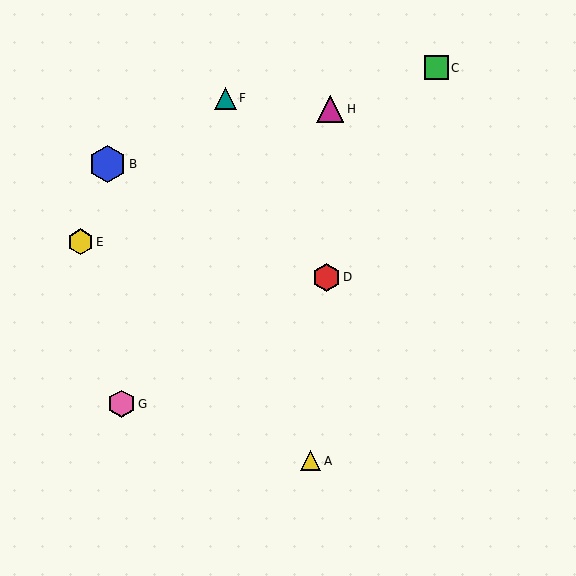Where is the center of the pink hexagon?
The center of the pink hexagon is at (121, 404).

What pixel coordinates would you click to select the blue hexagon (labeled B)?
Click at (108, 164) to select the blue hexagon B.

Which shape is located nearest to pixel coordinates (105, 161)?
The blue hexagon (labeled B) at (108, 164) is nearest to that location.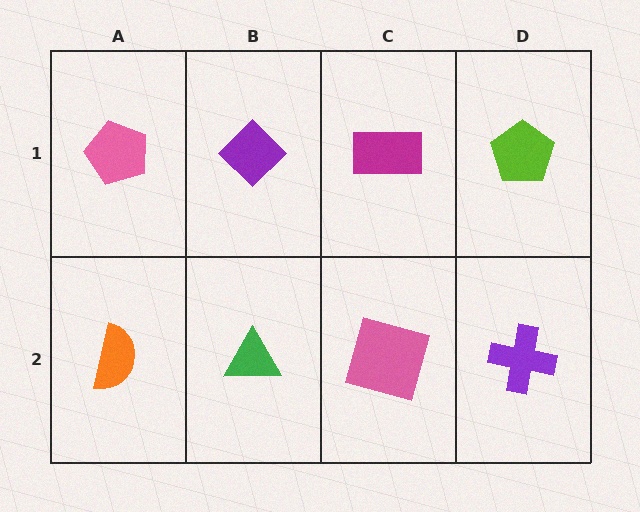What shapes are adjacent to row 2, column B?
A purple diamond (row 1, column B), an orange semicircle (row 2, column A), a pink square (row 2, column C).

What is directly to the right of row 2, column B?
A pink square.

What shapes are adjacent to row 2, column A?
A pink pentagon (row 1, column A), a green triangle (row 2, column B).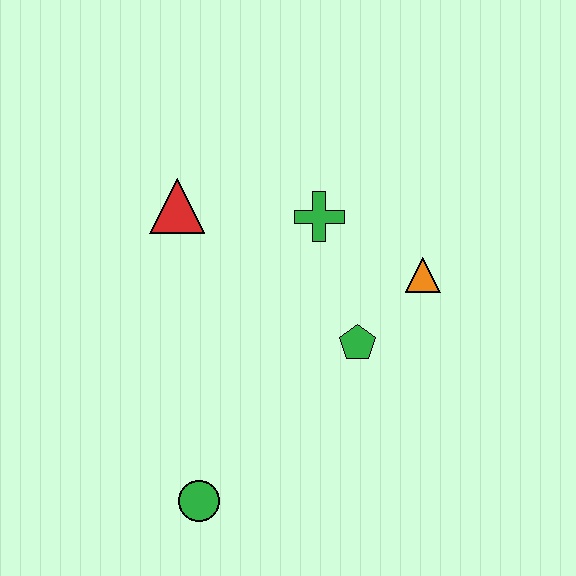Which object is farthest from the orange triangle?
The green circle is farthest from the orange triangle.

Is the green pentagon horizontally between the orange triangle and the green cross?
Yes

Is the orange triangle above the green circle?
Yes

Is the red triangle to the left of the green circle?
Yes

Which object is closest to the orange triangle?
The green pentagon is closest to the orange triangle.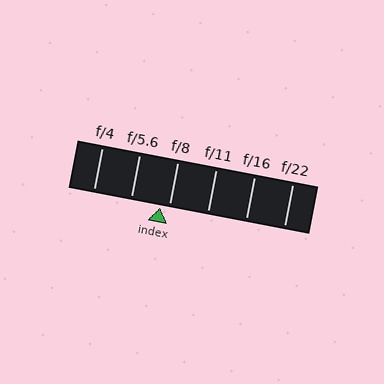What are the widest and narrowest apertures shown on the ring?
The widest aperture shown is f/4 and the narrowest is f/22.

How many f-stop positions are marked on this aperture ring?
There are 6 f-stop positions marked.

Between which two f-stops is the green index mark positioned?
The index mark is between f/5.6 and f/8.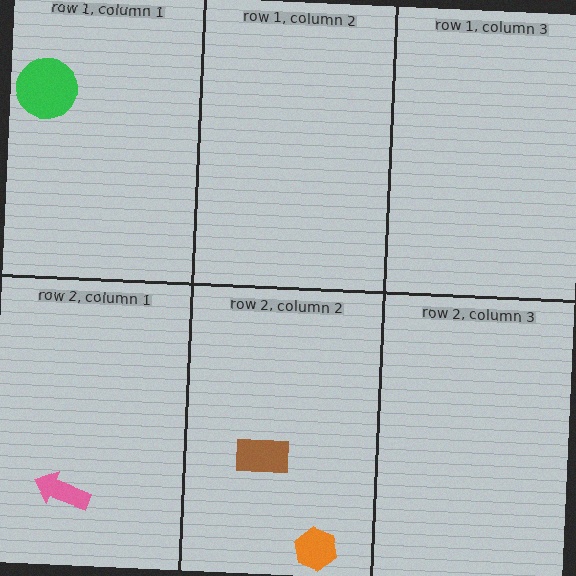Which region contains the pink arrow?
The row 2, column 1 region.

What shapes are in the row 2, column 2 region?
The orange hexagon, the brown rectangle.